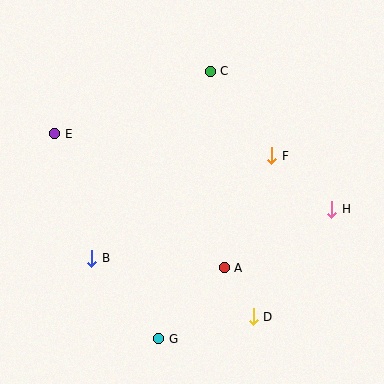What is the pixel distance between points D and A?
The distance between D and A is 57 pixels.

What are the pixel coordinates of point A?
Point A is at (224, 268).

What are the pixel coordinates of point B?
Point B is at (92, 258).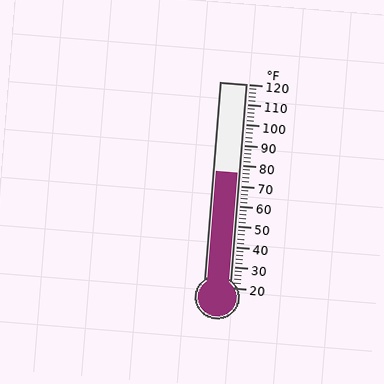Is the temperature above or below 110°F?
The temperature is below 110°F.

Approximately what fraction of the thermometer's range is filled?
The thermometer is filled to approximately 55% of its range.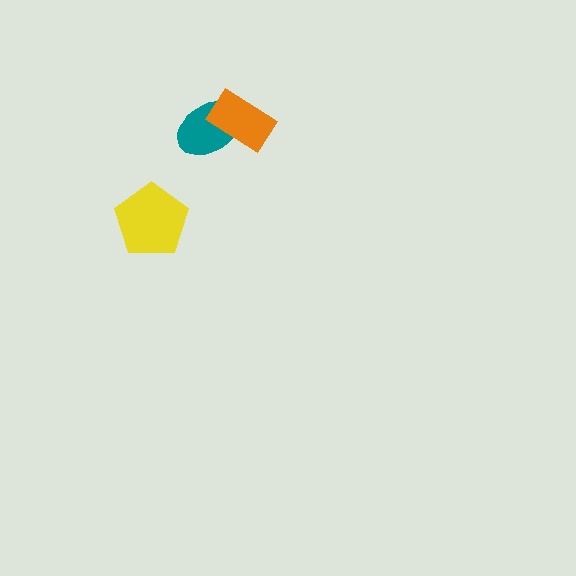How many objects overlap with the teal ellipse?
1 object overlaps with the teal ellipse.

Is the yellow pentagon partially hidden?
No, no other shape covers it.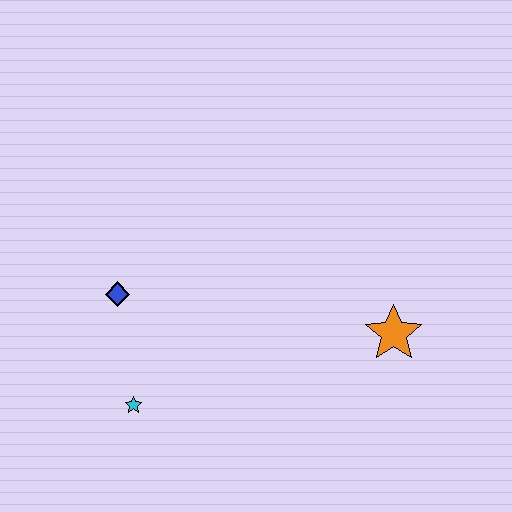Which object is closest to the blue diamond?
The cyan star is closest to the blue diamond.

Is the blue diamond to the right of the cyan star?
No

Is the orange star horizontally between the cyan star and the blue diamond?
No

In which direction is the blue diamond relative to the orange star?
The blue diamond is to the left of the orange star.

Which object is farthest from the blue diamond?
The orange star is farthest from the blue diamond.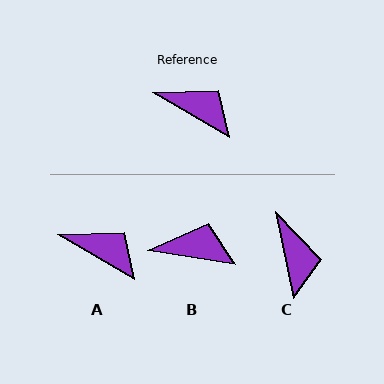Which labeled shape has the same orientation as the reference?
A.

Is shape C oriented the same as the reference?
No, it is off by about 48 degrees.